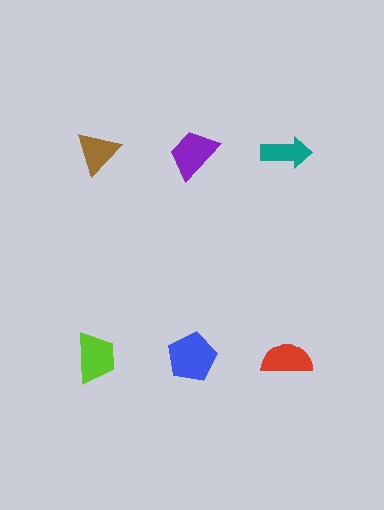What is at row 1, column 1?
A brown triangle.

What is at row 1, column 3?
A teal arrow.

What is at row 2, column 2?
A blue pentagon.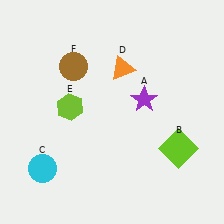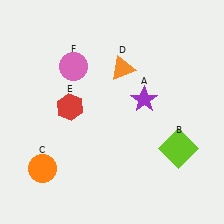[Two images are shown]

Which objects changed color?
C changed from cyan to orange. E changed from lime to red. F changed from brown to pink.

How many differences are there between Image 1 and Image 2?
There are 3 differences between the two images.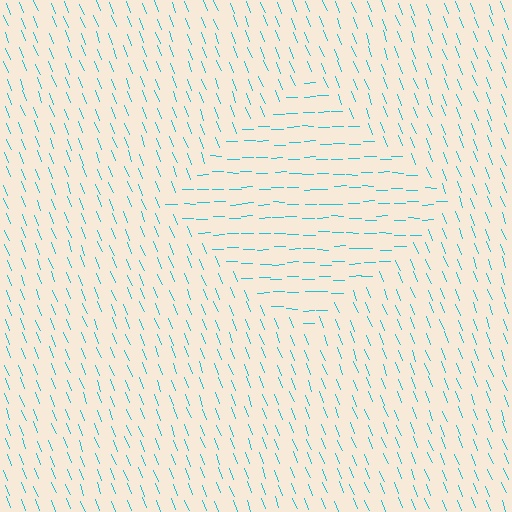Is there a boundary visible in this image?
Yes, there is a texture boundary formed by a change in line orientation.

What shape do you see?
I see a diamond.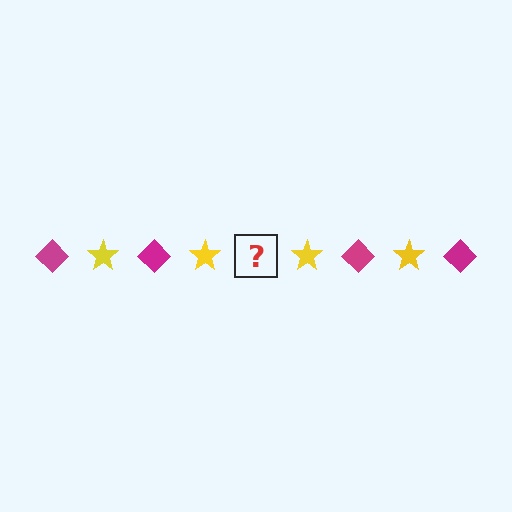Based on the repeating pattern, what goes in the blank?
The blank should be a magenta diamond.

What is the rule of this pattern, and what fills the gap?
The rule is that the pattern alternates between magenta diamond and yellow star. The gap should be filled with a magenta diamond.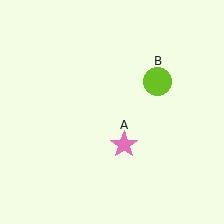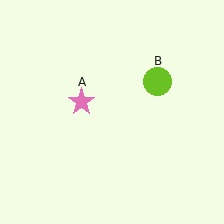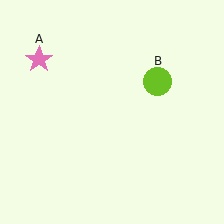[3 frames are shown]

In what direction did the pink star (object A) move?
The pink star (object A) moved up and to the left.